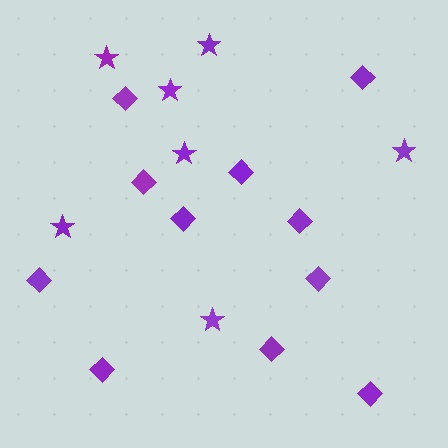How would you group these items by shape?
There are 2 groups: one group of stars (7) and one group of diamonds (11).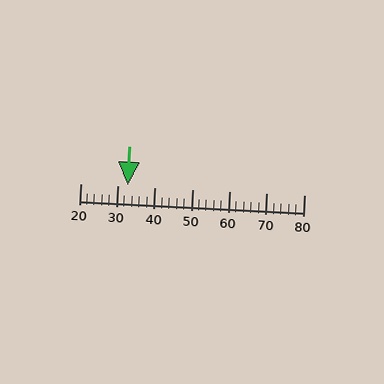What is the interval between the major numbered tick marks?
The major tick marks are spaced 10 units apart.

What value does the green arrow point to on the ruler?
The green arrow points to approximately 33.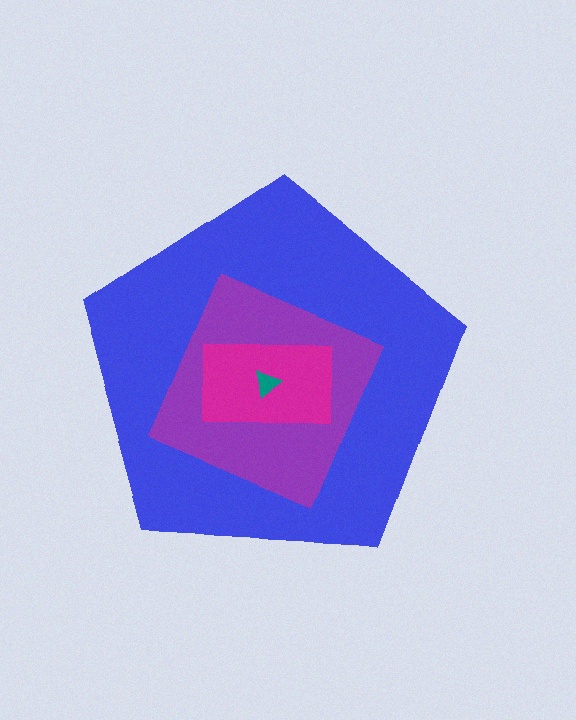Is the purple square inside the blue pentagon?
Yes.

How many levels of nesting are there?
4.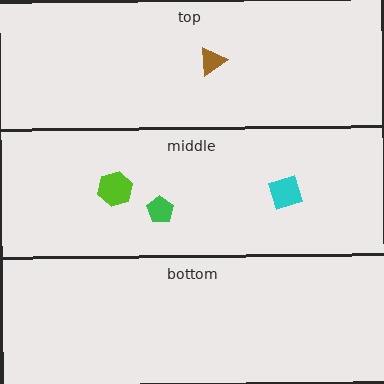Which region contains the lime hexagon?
The middle region.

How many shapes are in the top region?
1.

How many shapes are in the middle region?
3.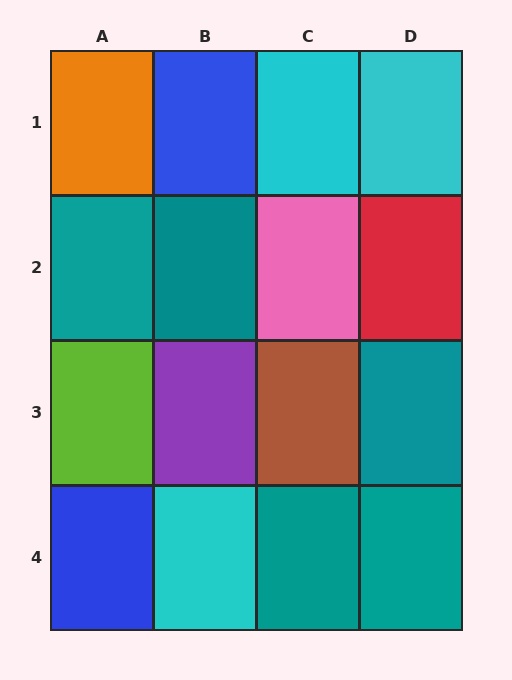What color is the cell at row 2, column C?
Pink.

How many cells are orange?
1 cell is orange.